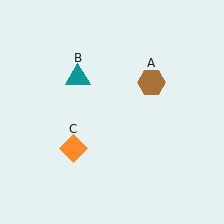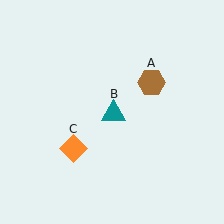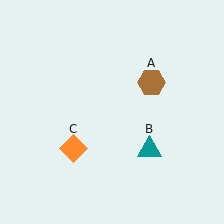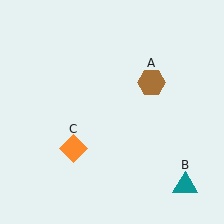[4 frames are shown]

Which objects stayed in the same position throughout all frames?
Brown hexagon (object A) and orange diamond (object C) remained stationary.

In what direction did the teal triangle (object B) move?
The teal triangle (object B) moved down and to the right.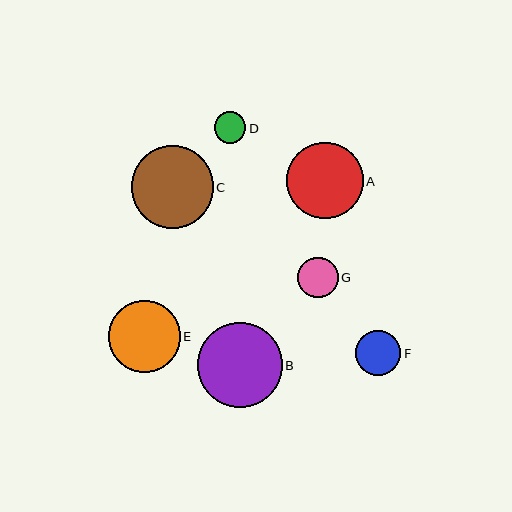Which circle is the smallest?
Circle D is the smallest with a size of approximately 31 pixels.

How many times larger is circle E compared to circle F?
Circle E is approximately 1.6 times the size of circle F.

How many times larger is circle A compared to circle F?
Circle A is approximately 1.7 times the size of circle F.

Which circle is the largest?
Circle B is the largest with a size of approximately 84 pixels.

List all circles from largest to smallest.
From largest to smallest: B, C, A, E, F, G, D.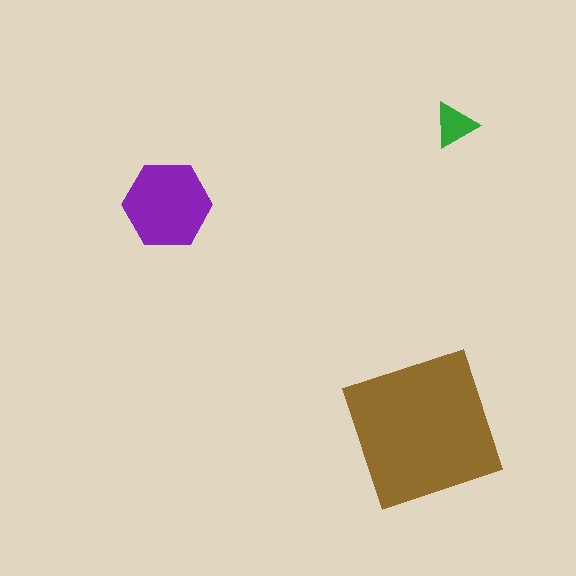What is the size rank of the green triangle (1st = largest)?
3rd.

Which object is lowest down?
The brown square is bottommost.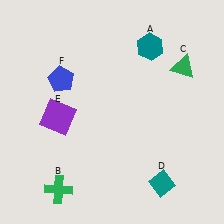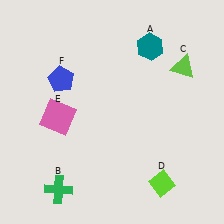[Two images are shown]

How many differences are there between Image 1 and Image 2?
There are 3 differences between the two images.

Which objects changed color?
C changed from green to lime. D changed from teal to lime. E changed from purple to pink.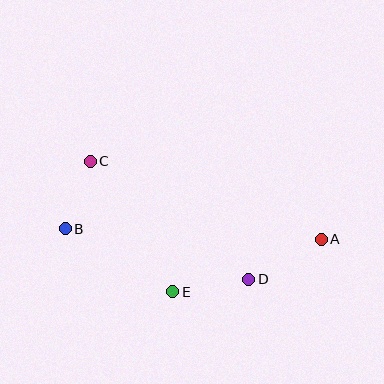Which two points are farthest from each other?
Points A and B are farthest from each other.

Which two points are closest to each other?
Points B and C are closest to each other.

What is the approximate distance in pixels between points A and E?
The distance between A and E is approximately 158 pixels.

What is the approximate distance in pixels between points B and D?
The distance between B and D is approximately 191 pixels.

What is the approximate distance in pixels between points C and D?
The distance between C and D is approximately 198 pixels.